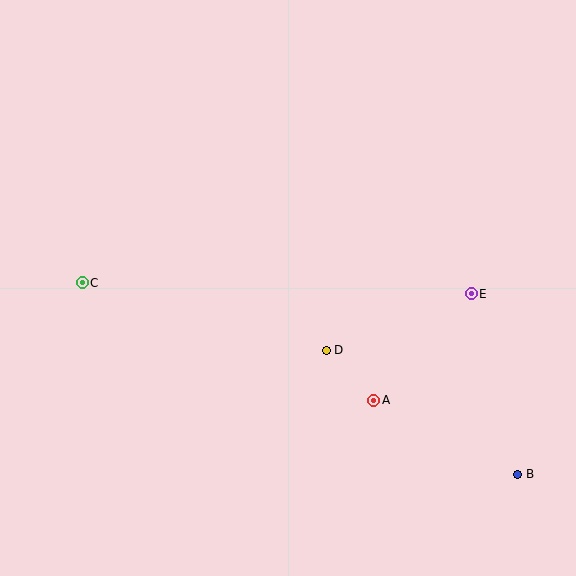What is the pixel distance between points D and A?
The distance between D and A is 69 pixels.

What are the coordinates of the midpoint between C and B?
The midpoint between C and B is at (300, 378).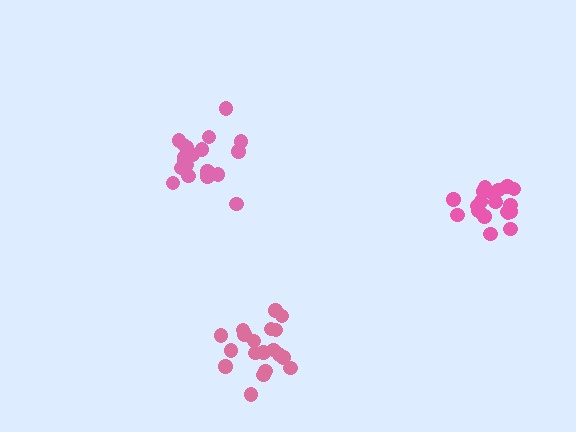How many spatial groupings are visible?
There are 3 spatial groupings.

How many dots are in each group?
Group 1: 19 dots, Group 2: 19 dots, Group 3: 19 dots (57 total).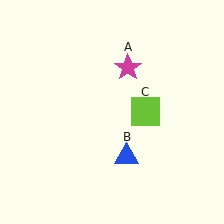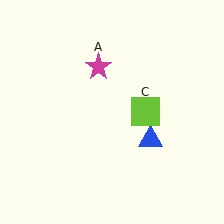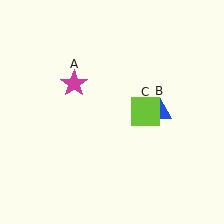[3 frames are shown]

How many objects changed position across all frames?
2 objects changed position: magenta star (object A), blue triangle (object B).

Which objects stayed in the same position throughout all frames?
Lime square (object C) remained stationary.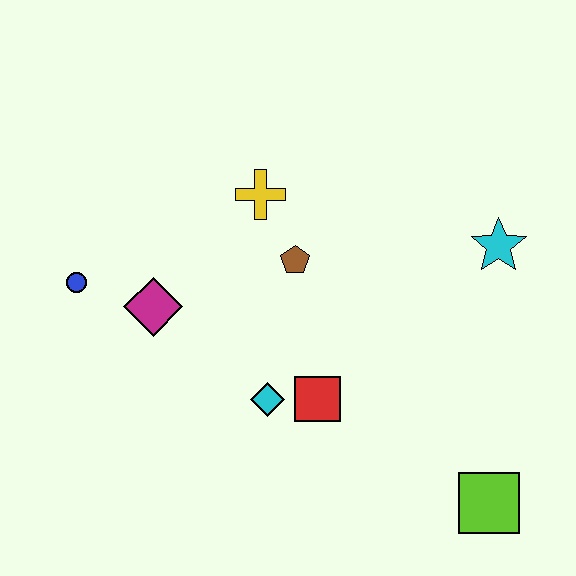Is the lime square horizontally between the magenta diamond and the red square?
No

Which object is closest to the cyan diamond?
The red square is closest to the cyan diamond.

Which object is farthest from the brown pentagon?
The lime square is farthest from the brown pentagon.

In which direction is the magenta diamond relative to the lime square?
The magenta diamond is to the left of the lime square.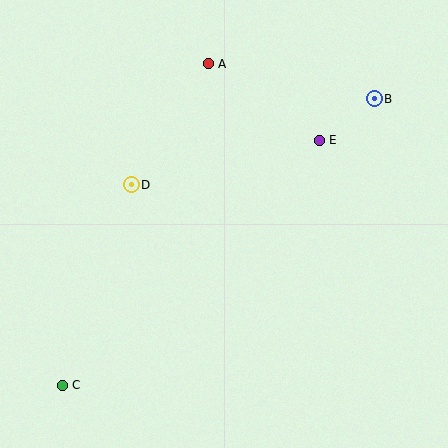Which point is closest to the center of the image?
Point D at (131, 185) is closest to the center.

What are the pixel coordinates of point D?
Point D is at (131, 185).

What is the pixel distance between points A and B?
The distance between A and B is 170 pixels.